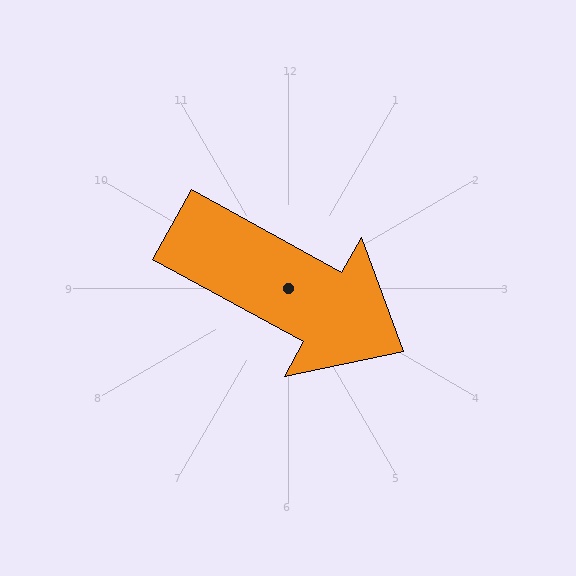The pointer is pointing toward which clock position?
Roughly 4 o'clock.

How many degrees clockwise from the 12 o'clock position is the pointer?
Approximately 119 degrees.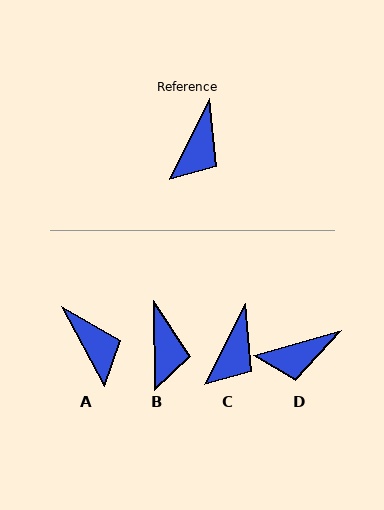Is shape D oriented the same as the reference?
No, it is off by about 48 degrees.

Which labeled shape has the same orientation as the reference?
C.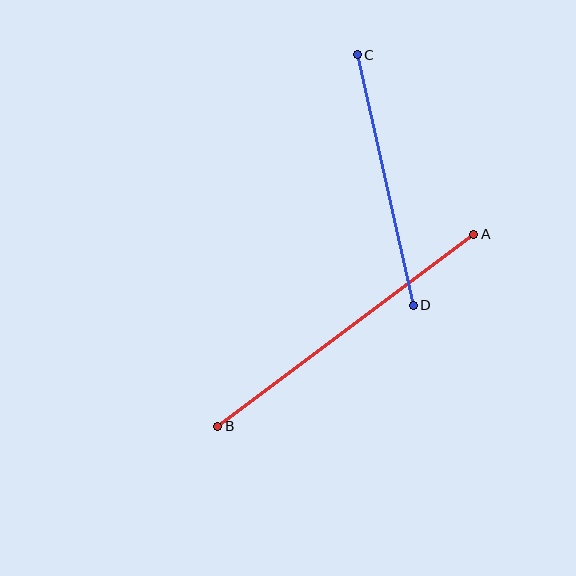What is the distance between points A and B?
The distance is approximately 320 pixels.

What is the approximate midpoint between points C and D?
The midpoint is at approximately (385, 180) pixels.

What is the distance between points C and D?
The distance is approximately 257 pixels.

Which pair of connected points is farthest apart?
Points A and B are farthest apart.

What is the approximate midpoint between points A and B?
The midpoint is at approximately (346, 330) pixels.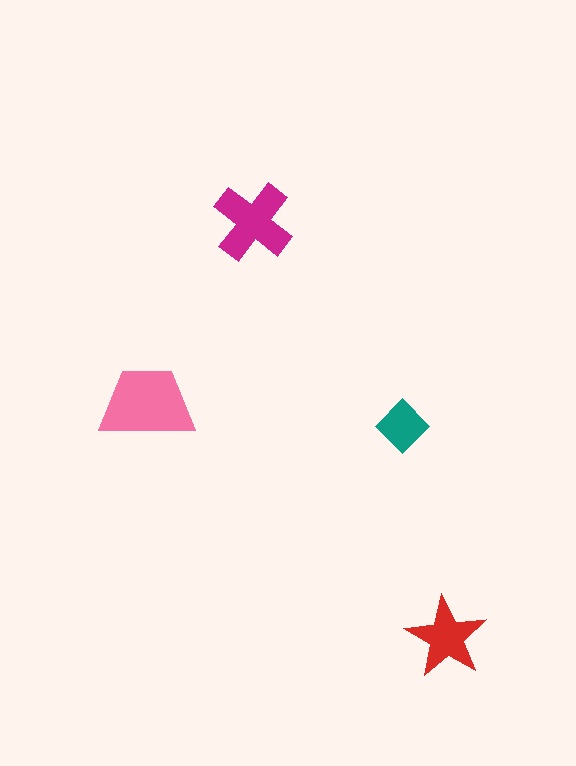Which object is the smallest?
The teal diamond.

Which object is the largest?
The pink trapezoid.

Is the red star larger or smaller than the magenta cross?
Smaller.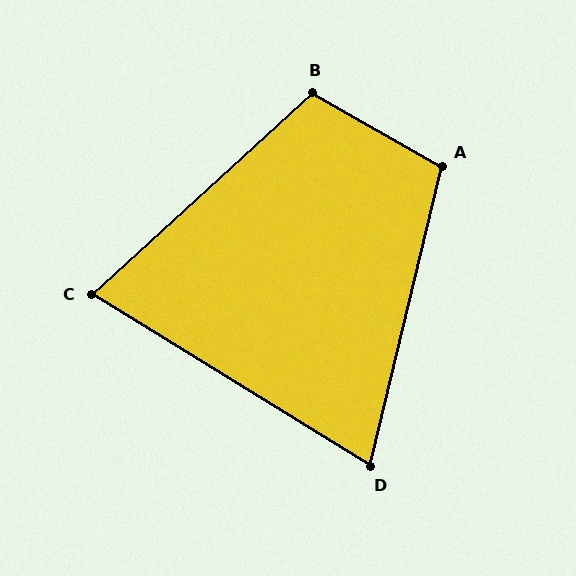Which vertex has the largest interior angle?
B, at approximately 108 degrees.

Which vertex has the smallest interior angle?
D, at approximately 72 degrees.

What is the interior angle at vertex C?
Approximately 74 degrees (acute).